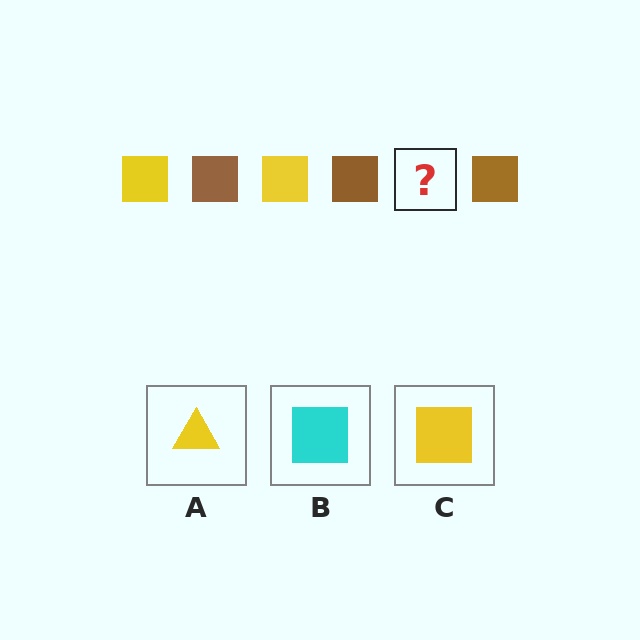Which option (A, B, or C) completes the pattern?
C.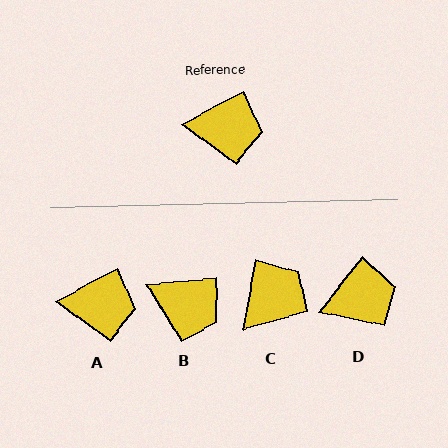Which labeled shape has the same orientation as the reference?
A.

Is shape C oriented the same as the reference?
No, it is off by about 51 degrees.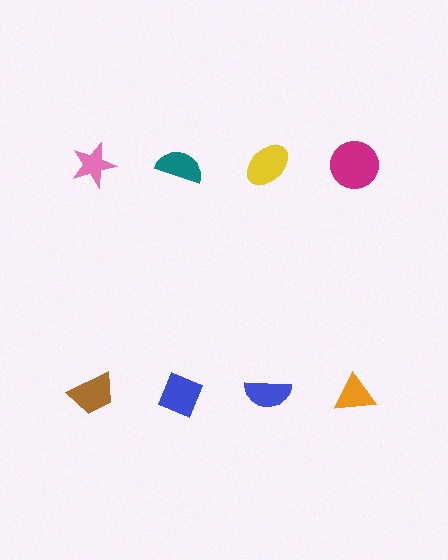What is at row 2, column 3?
A blue semicircle.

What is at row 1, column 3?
A yellow ellipse.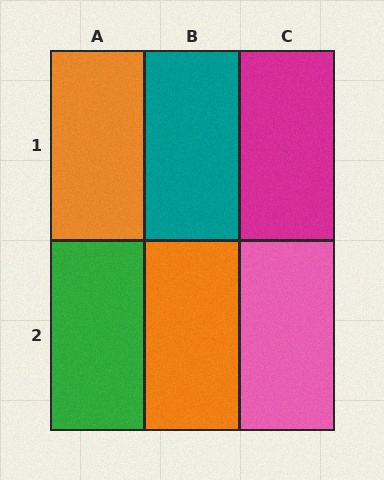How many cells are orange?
2 cells are orange.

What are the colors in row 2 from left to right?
Green, orange, pink.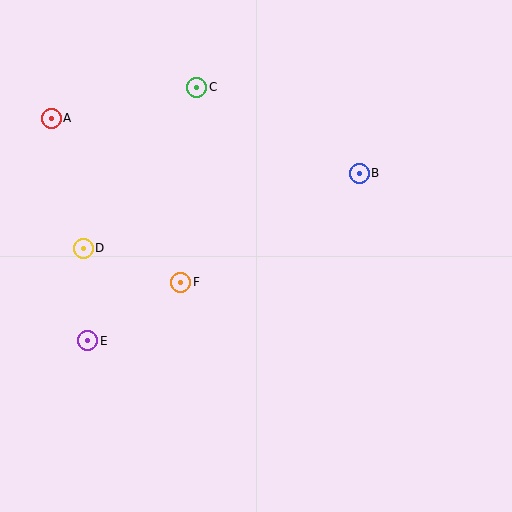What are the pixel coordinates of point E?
Point E is at (88, 341).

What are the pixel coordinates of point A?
Point A is at (51, 118).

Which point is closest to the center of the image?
Point F at (181, 282) is closest to the center.